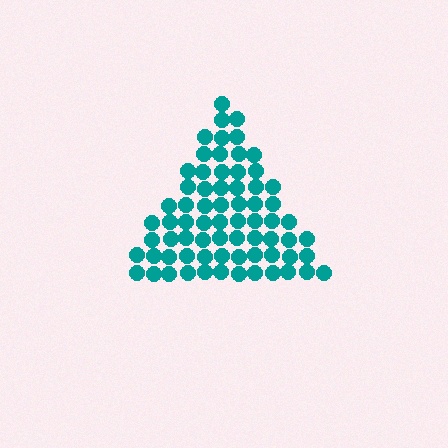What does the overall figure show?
The overall figure shows a triangle.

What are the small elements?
The small elements are circles.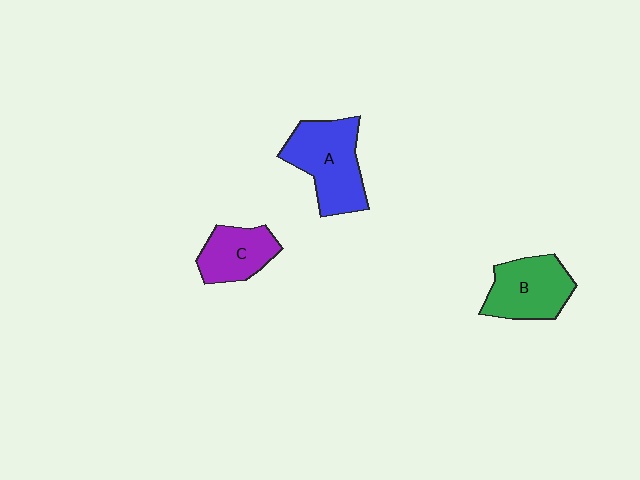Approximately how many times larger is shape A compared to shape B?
Approximately 1.2 times.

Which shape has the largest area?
Shape A (blue).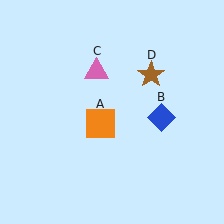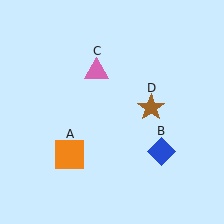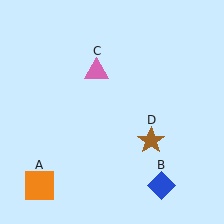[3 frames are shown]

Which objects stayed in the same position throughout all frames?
Pink triangle (object C) remained stationary.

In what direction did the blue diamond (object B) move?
The blue diamond (object B) moved down.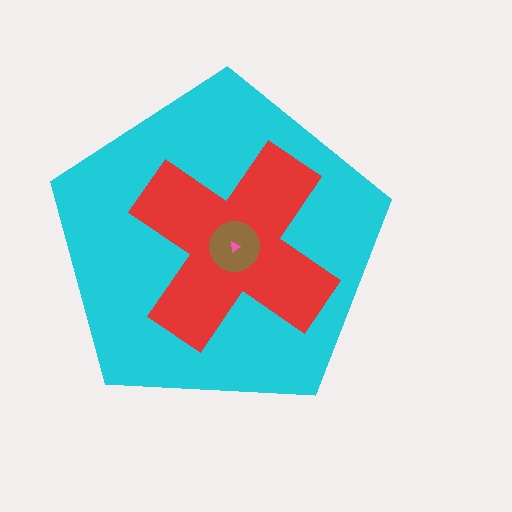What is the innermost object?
The pink triangle.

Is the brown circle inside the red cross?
Yes.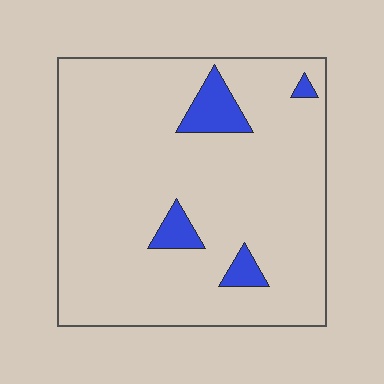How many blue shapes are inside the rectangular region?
4.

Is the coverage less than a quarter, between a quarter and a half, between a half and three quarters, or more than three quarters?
Less than a quarter.